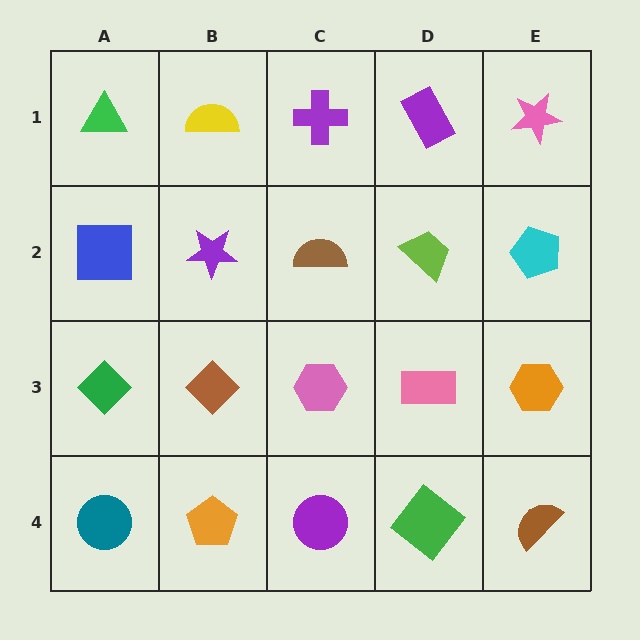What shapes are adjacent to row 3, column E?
A cyan pentagon (row 2, column E), a brown semicircle (row 4, column E), a pink rectangle (row 3, column D).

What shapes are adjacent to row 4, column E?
An orange hexagon (row 3, column E), a green diamond (row 4, column D).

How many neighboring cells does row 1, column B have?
3.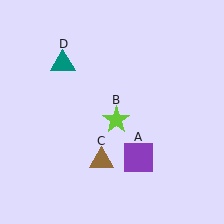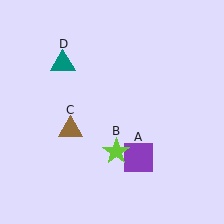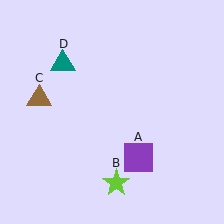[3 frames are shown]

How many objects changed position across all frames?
2 objects changed position: lime star (object B), brown triangle (object C).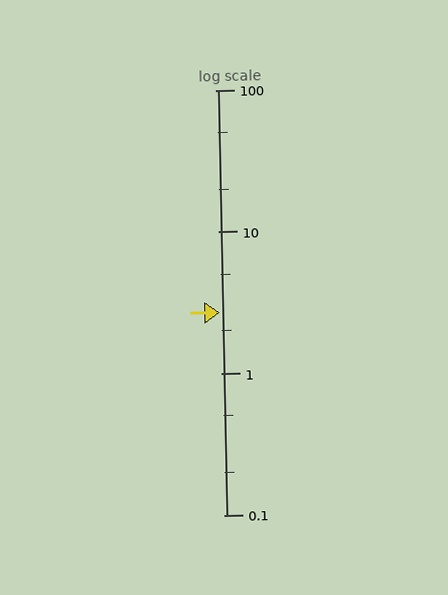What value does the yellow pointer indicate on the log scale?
The pointer indicates approximately 2.7.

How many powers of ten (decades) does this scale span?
The scale spans 3 decades, from 0.1 to 100.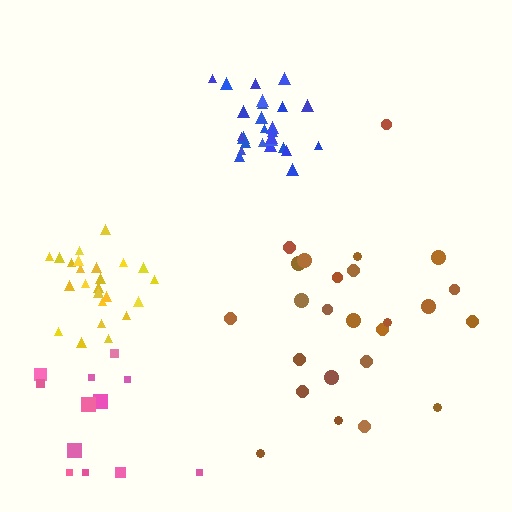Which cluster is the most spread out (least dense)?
Pink.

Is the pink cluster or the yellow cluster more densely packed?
Yellow.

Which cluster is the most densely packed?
Blue.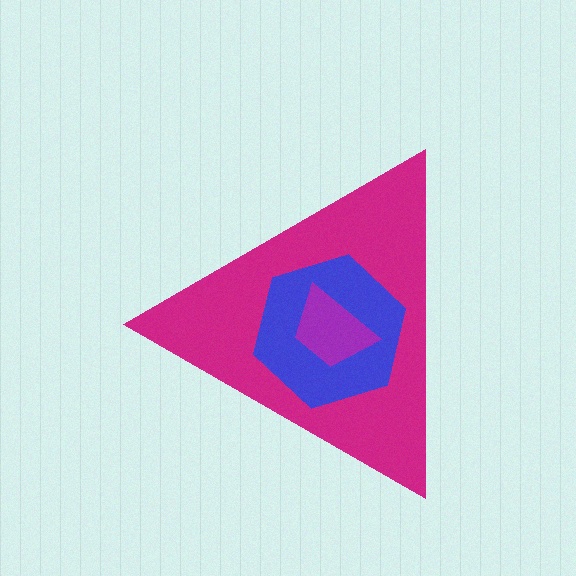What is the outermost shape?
The magenta triangle.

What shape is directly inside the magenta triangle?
The blue hexagon.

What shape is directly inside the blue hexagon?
The purple trapezoid.